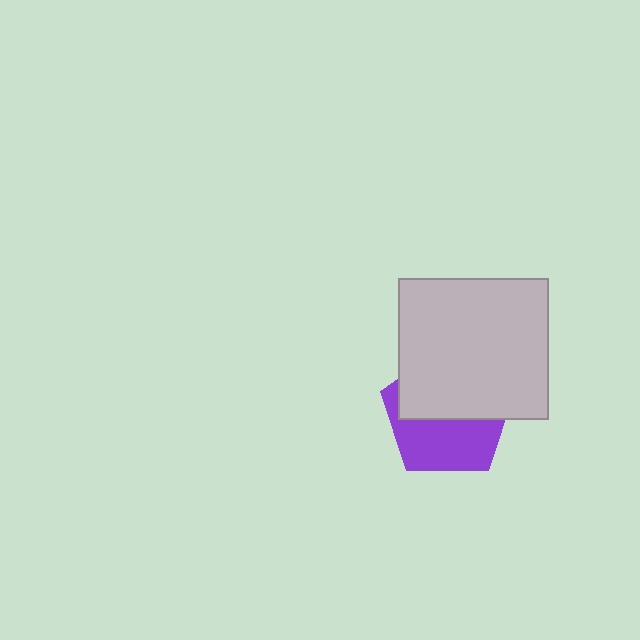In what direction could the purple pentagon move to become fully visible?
The purple pentagon could move down. That would shift it out from behind the light gray rectangle entirely.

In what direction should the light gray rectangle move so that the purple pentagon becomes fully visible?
The light gray rectangle should move up. That is the shortest direction to clear the overlap and leave the purple pentagon fully visible.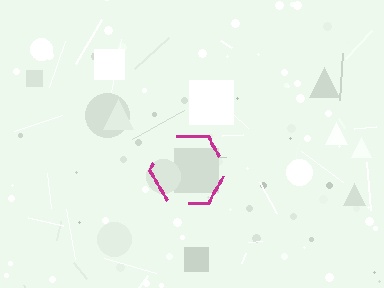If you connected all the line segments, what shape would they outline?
They would outline a hexagon.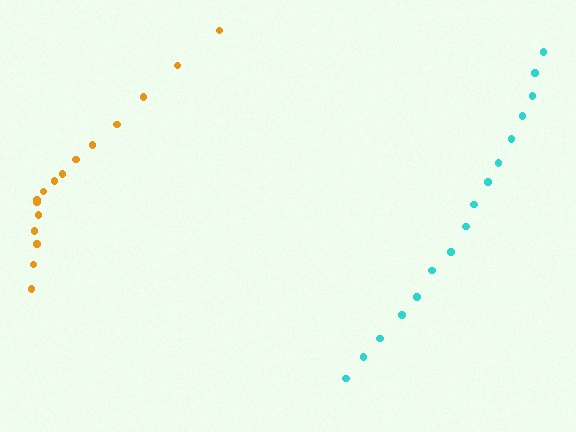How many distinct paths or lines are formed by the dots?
There are 2 distinct paths.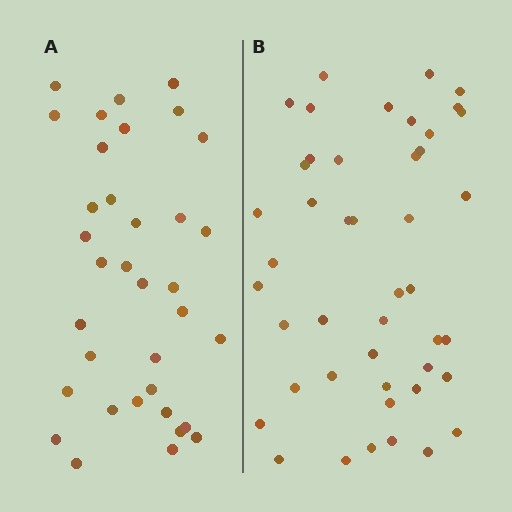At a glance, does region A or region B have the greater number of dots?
Region B (the right region) has more dots.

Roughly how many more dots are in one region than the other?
Region B has roughly 10 or so more dots than region A.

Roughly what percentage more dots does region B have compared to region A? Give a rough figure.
About 30% more.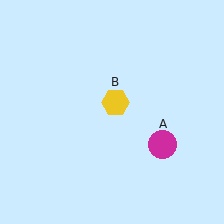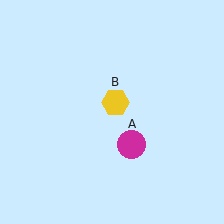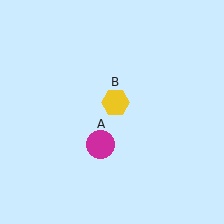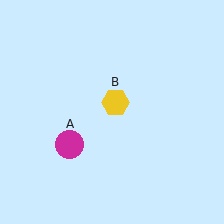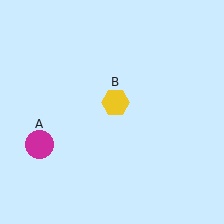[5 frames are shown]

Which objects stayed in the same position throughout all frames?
Yellow hexagon (object B) remained stationary.